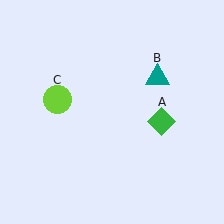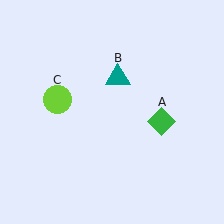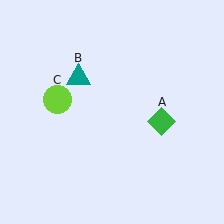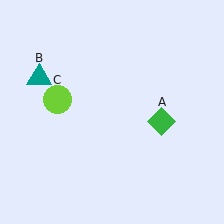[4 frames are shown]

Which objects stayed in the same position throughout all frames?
Green diamond (object A) and lime circle (object C) remained stationary.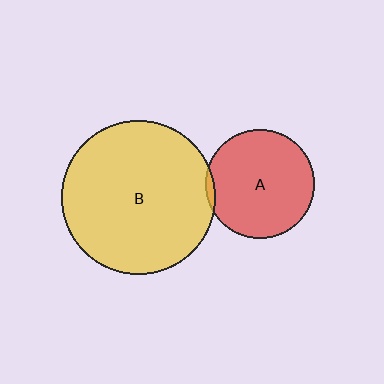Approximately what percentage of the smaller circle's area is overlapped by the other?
Approximately 5%.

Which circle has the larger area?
Circle B (yellow).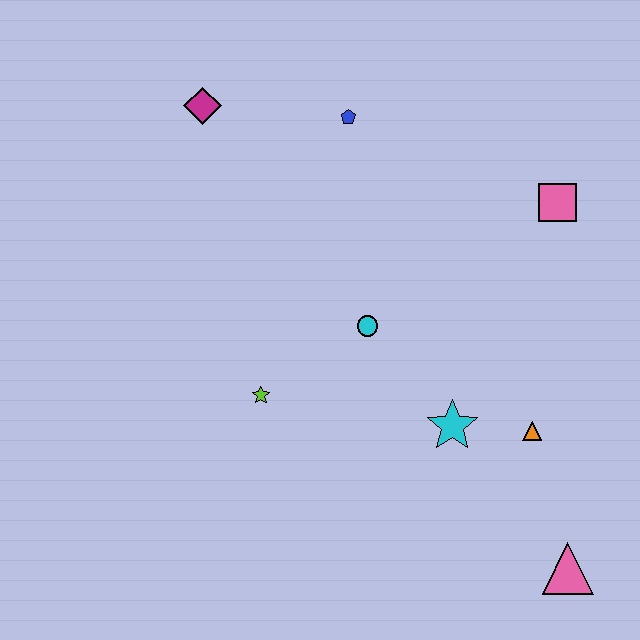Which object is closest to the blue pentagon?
The magenta diamond is closest to the blue pentagon.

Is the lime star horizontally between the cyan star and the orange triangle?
No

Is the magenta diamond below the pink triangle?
No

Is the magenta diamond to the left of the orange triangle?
Yes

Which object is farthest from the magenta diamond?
The pink triangle is farthest from the magenta diamond.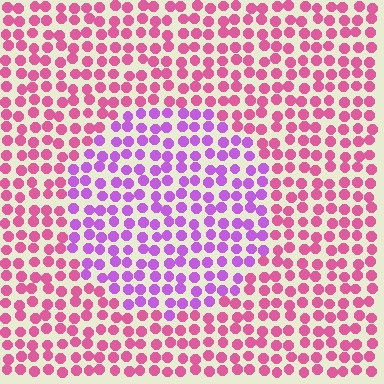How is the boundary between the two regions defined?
The boundary is defined purely by a slight shift in hue (about 42 degrees). Spacing, size, and orientation are identical on both sides.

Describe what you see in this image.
The image is filled with small pink elements in a uniform arrangement. A circle-shaped region is visible where the elements are tinted to a slightly different hue, forming a subtle color boundary.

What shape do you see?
I see a circle.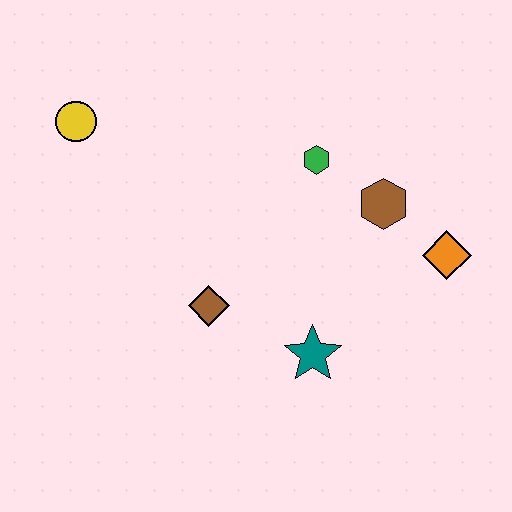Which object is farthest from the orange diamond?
The yellow circle is farthest from the orange diamond.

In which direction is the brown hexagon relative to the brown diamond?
The brown hexagon is to the right of the brown diamond.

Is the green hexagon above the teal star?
Yes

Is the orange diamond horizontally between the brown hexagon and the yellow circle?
No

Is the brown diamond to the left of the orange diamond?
Yes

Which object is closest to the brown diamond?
The teal star is closest to the brown diamond.